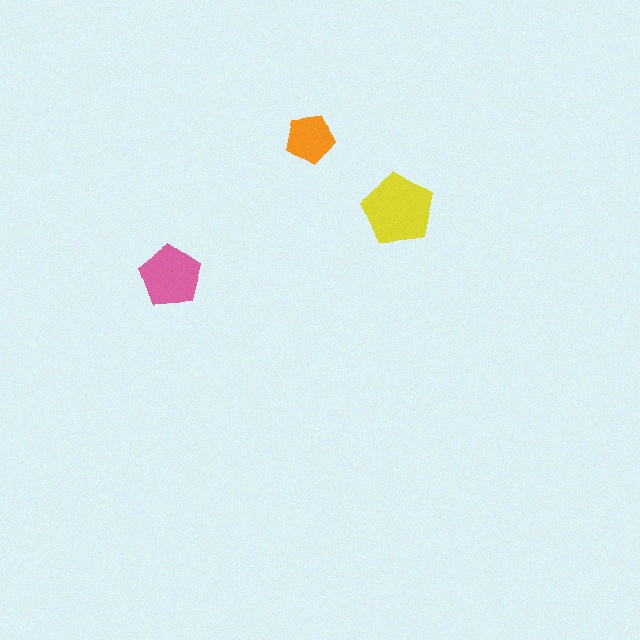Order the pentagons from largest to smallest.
the yellow one, the pink one, the orange one.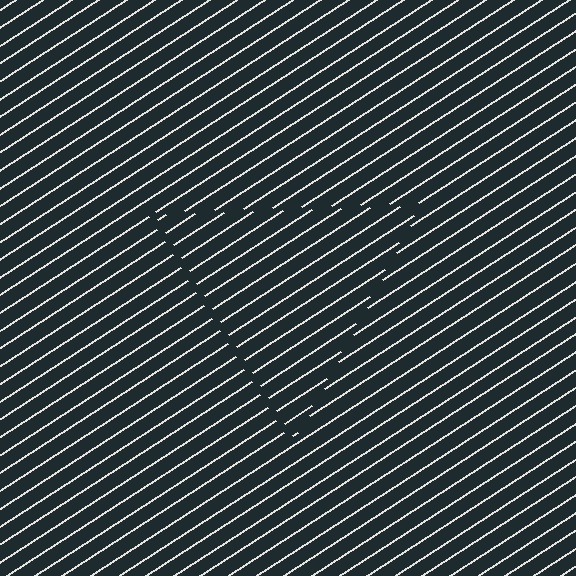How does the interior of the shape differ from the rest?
The interior of the shape contains the same grating, shifted by half a period — the contour is defined by the phase discontinuity where line-ends from the inner and outer gratings abut.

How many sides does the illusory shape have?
3 sides — the line-ends trace a triangle.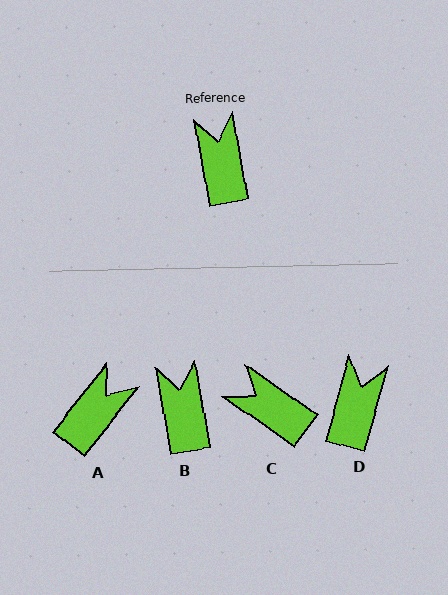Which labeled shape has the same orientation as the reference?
B.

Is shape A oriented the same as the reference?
No, it is off by about 48 degrees.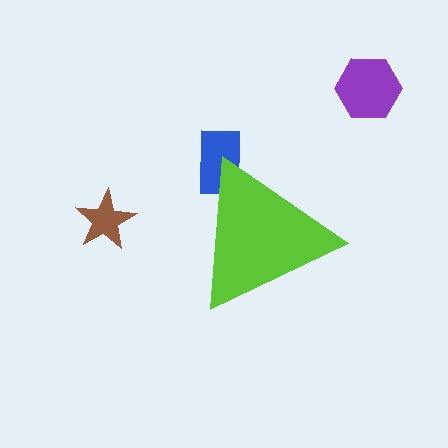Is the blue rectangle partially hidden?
Yes, the blue rectangle is partially hidden behind the lime triangle.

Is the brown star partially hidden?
No, the brown star is fully visible.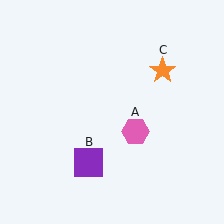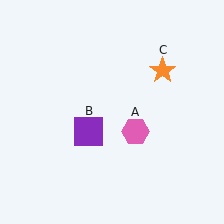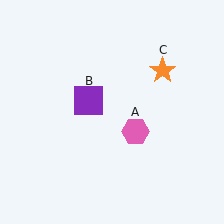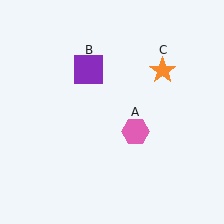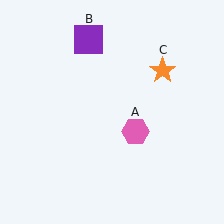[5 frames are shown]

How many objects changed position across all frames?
1 object changed position: purple square (object B).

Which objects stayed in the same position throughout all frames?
Pink hexagon (object A) and orange star (object C) remained stationary.